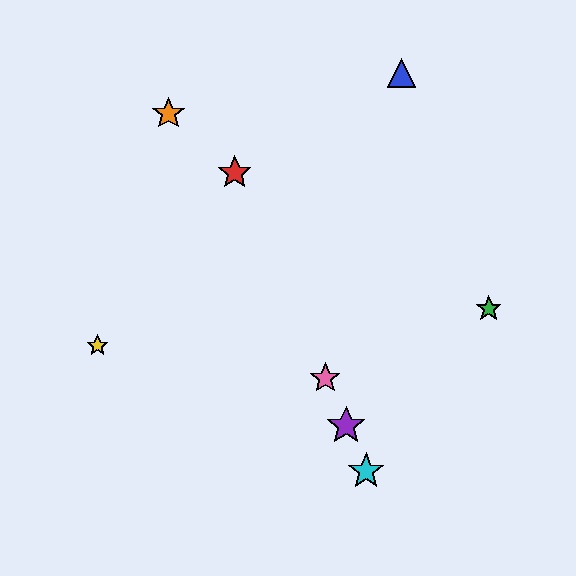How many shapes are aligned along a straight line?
4 shapes (the red star, the purple star, the cyan star, the pink star) are aligned along a straight line.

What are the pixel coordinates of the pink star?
The pink star is at (325, 378).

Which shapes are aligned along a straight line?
The red star, the purple star, the cyan star, the pink star are aligned along a straight line.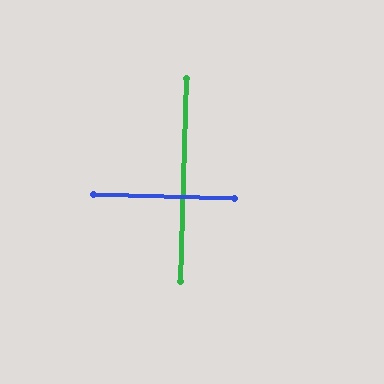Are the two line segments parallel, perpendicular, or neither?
Perpendicular — they meet at approximately 90°.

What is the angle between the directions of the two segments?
Approximately 90 degrees.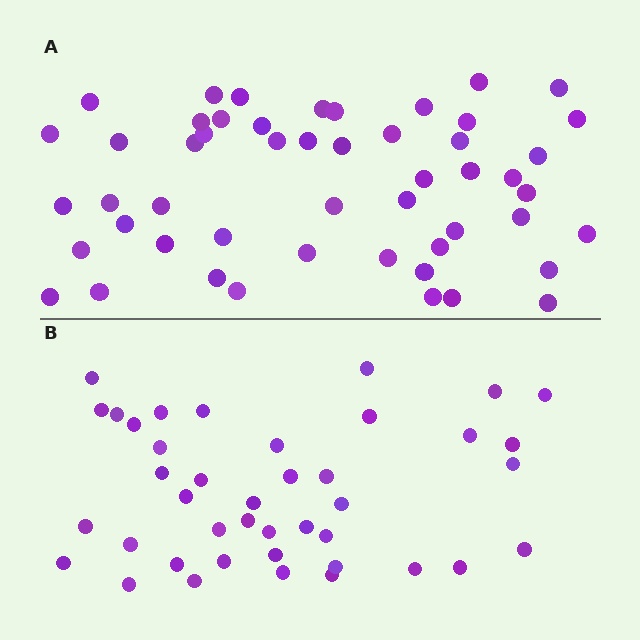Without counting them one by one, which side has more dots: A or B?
Region A (the top region) has more dots.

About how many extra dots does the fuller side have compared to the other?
Region A has roughly 10 or so more dots than region B.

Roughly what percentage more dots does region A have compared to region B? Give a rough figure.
About 25% more.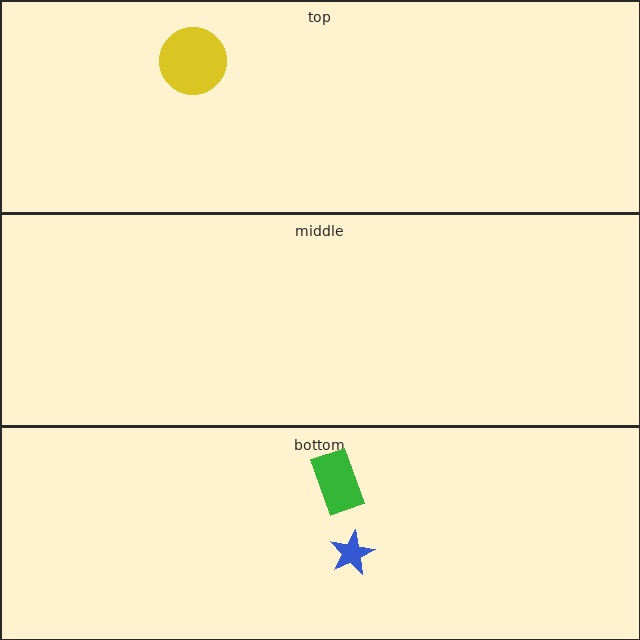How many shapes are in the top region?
1.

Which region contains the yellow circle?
The top region.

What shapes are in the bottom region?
The green rectangle, the blue star.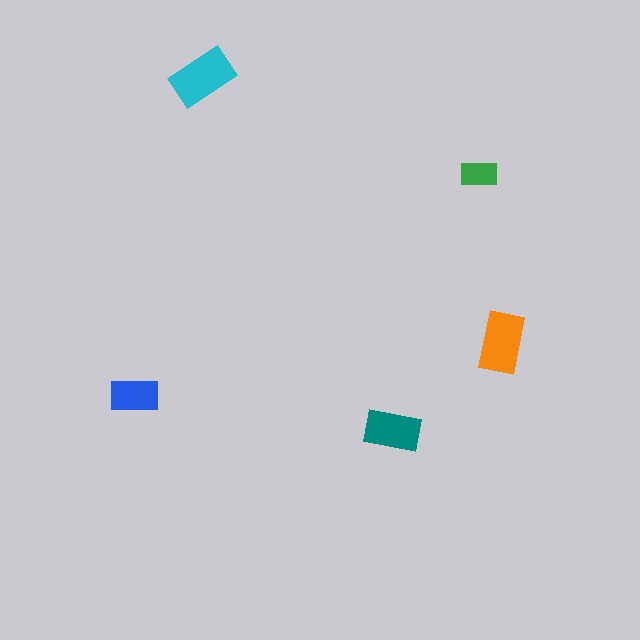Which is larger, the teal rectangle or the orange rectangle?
The orange one.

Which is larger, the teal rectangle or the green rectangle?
The teal one.